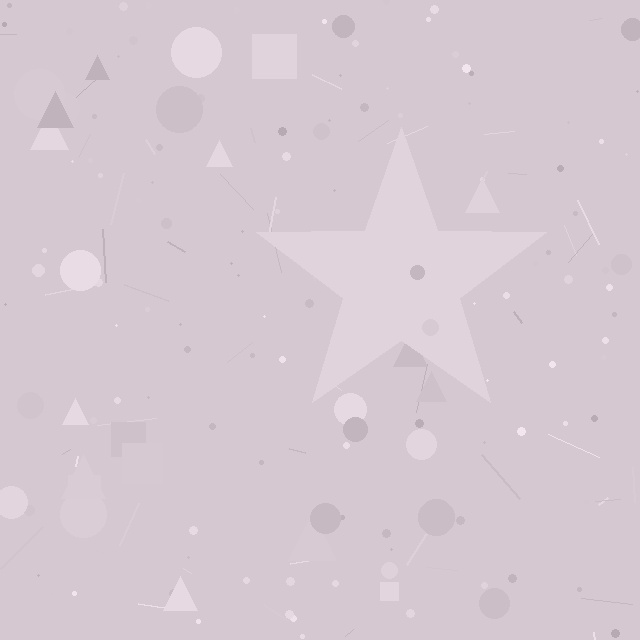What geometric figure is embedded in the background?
A star is embedded in the background.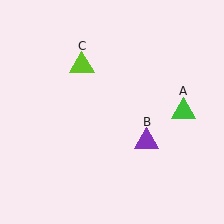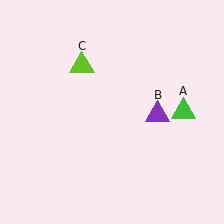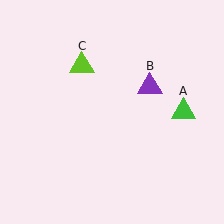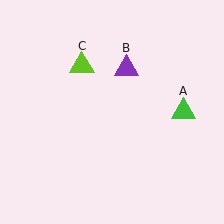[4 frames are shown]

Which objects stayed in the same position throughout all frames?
Green triangle (object A) and lime triangle (object C) remained stationary.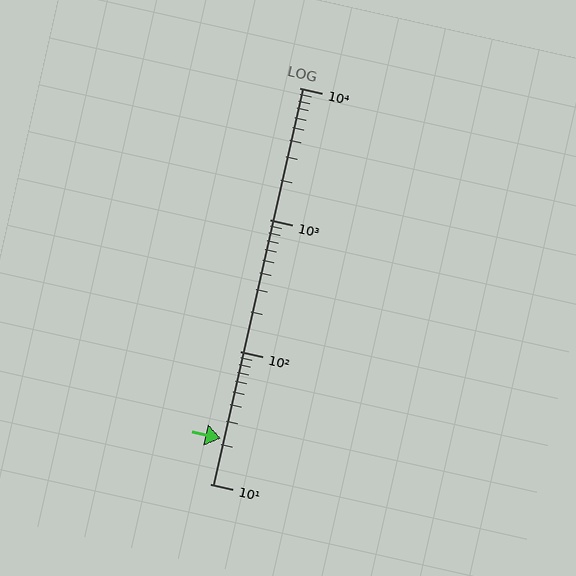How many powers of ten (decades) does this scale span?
The scale spans 3 decades, from 10 to 10000.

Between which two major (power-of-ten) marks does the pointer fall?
The pointer is between 10 and 100.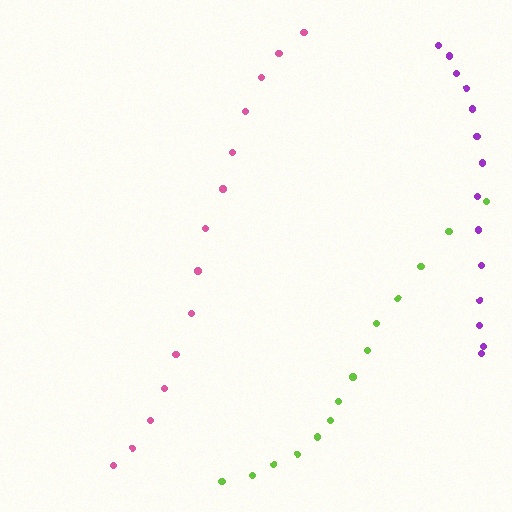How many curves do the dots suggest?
There are 3 distinct paths.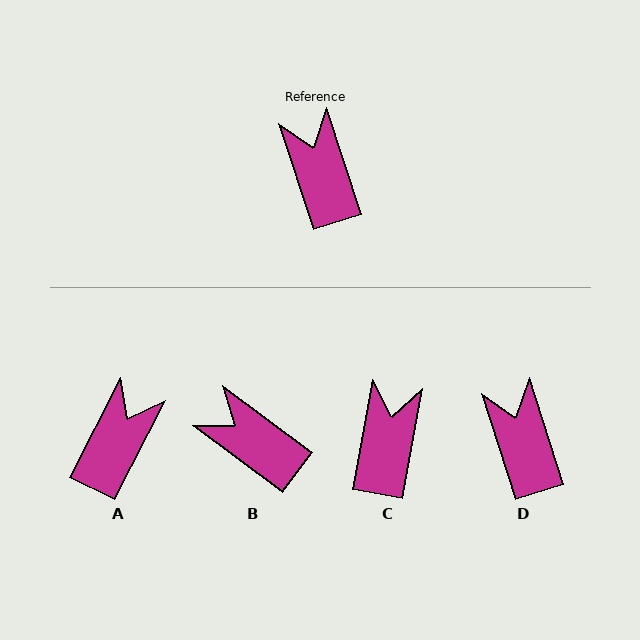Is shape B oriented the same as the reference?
No, it is off by about 35 degrees.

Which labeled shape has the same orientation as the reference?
D.